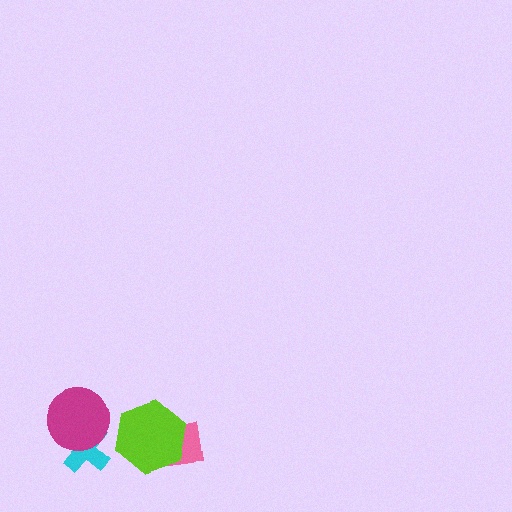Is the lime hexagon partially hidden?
No, no other shape covers it.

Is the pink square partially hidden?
Yes, it is partially covered by another shape.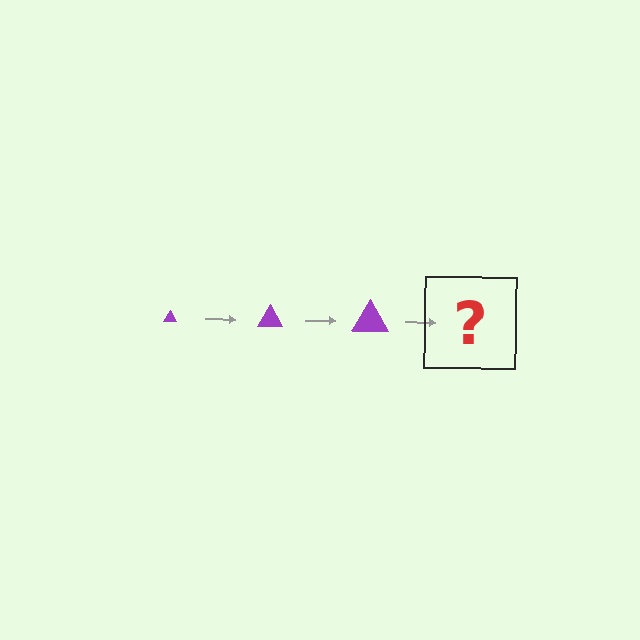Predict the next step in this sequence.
The next step is a purple triangle, larger than the previous one.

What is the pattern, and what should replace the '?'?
The pattern is that the triangle gets progressively larger each step. The '?' should be a purple triangle, larger than the previous one.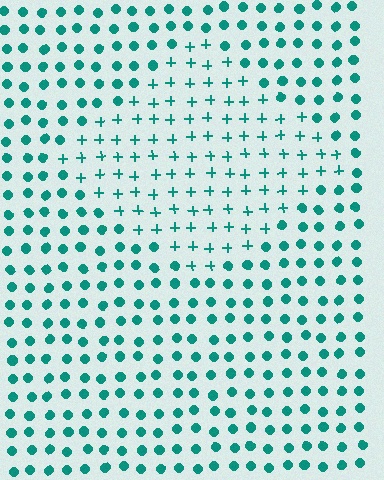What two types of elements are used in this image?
The image uses plus signs inside the diamond region and circles outside it.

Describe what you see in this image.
The image is filled with small teal elements arranged in a uniform grid. A diamond-shaped region contains plus signs, while the surrounding area contains circles. The boundary is defined purely by the change in element shape.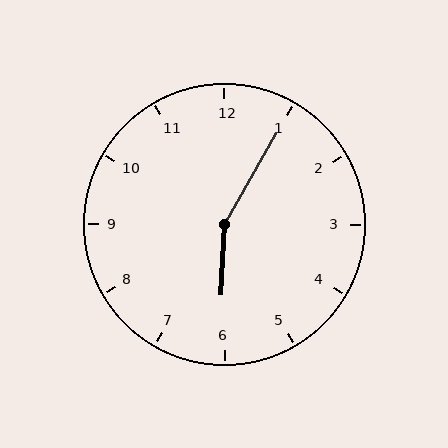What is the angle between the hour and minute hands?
Approximately 152 degrees.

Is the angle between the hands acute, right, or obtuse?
It is obtuse.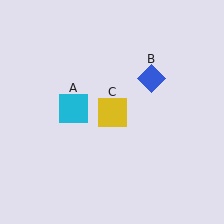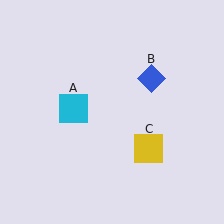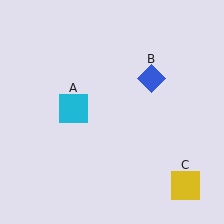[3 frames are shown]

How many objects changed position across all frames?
1 object changed position: yellow square (object C).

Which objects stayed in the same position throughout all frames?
Cyan square (object A) and blue diamond (object B) remained stationary.